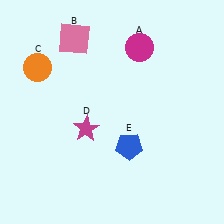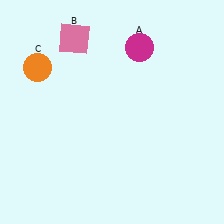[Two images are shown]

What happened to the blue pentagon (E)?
The blue pentagon (E) was removed in Image 2. It was in the bottom-right area of Image 1.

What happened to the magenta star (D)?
The magenta star (D) was removed in Image 2. It was in the bottom-left area of Image 1.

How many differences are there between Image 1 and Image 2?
There are 2 differences between the two images.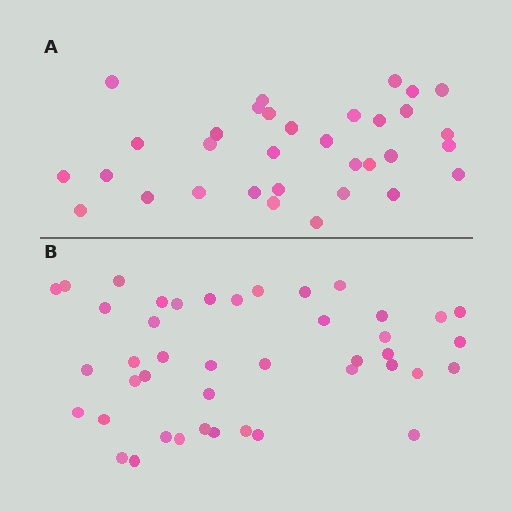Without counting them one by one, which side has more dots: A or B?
Region B (the bottom region) has more dots.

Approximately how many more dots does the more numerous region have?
Region B has roughly 10 or so more dots than region A.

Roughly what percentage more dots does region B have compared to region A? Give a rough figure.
About 30% more.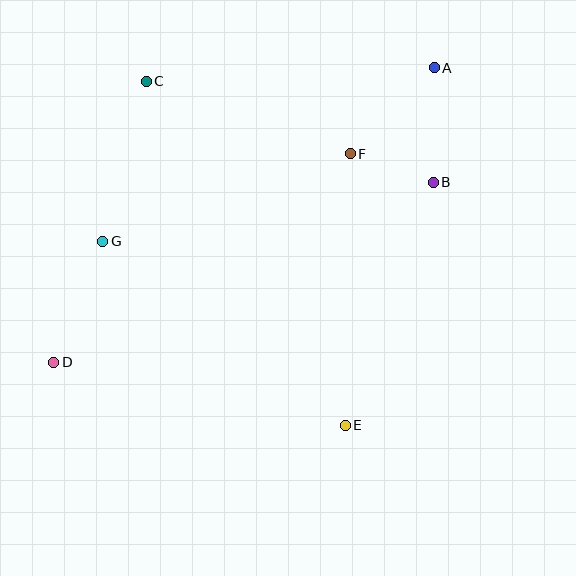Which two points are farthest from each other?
Points A and D are farthest from each other.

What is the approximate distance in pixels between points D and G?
The distance between D and G is approximately 131 pixels.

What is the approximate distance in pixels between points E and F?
The distance between E and F is approximately 271 pixels.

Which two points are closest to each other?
Points B and F are closest to each other.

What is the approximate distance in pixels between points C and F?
The distance between C and F is approximately 217 pixels.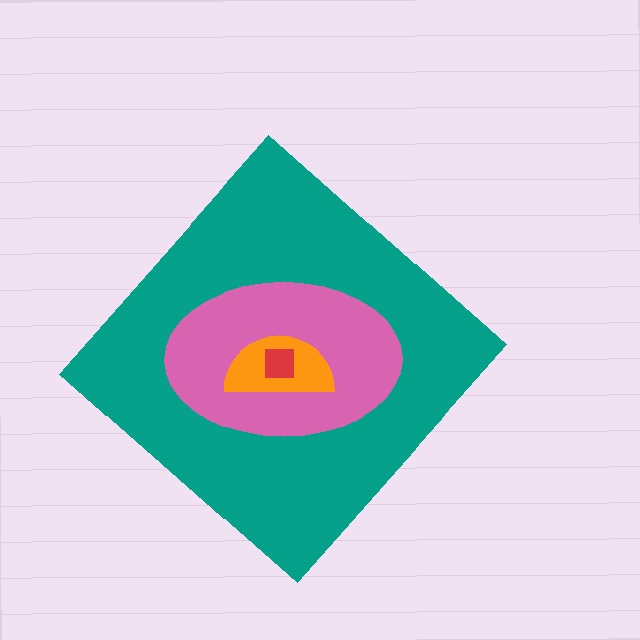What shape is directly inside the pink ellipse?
The orange semicircle.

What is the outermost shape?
The teal diamond.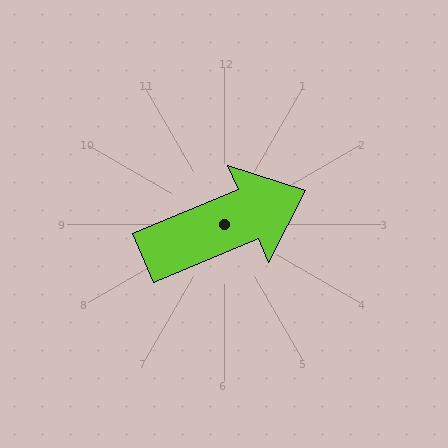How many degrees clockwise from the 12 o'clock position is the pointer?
Approximately 67 degrees.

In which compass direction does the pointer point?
Northeast.